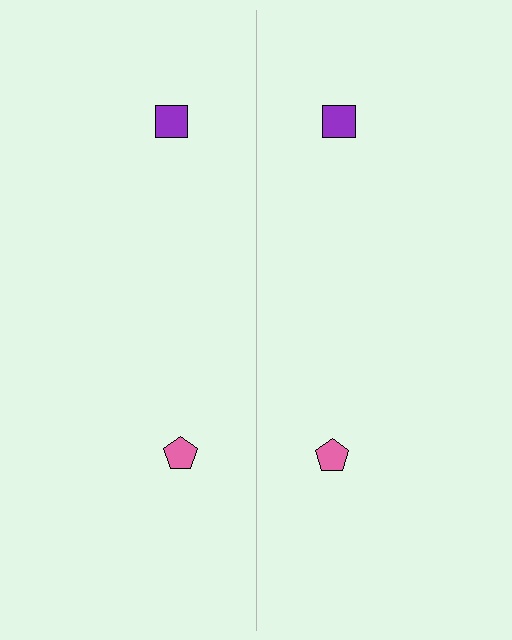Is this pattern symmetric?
Yes, this pattern has bilateral (reflection) symmetry.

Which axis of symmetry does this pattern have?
The pattern has a vertical axis of symmetry running through the center of the image.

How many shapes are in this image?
There are 4 shapes in this image.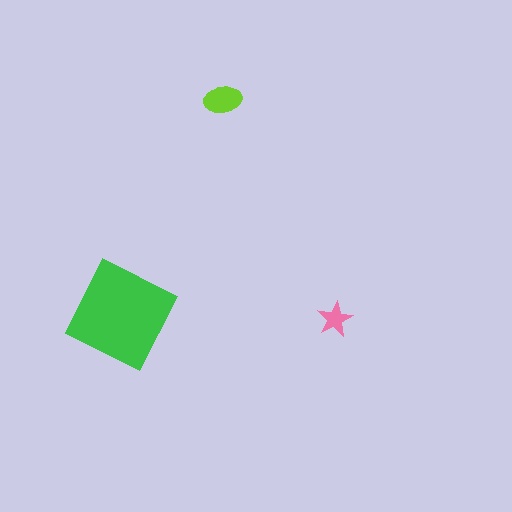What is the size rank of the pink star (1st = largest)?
3rd.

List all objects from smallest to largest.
The pink star, the lime ellipse, the green diamond.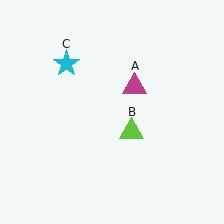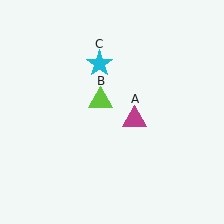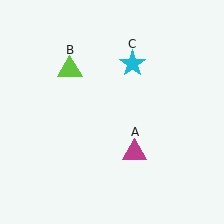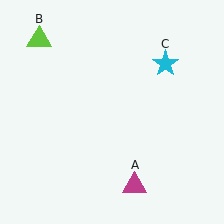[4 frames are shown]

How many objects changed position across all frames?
3 objects changed position: magenta triangle (object A), lime triangle (object B), cyan star (object C).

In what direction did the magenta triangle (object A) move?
The magenta triangle (object A) moved down.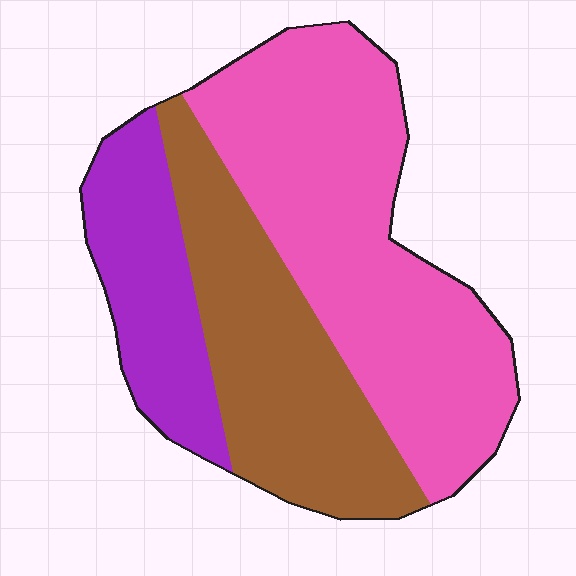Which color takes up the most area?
Pink, at roughly 50%.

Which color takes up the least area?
Purple, at roughly 20%.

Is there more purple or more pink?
Pink.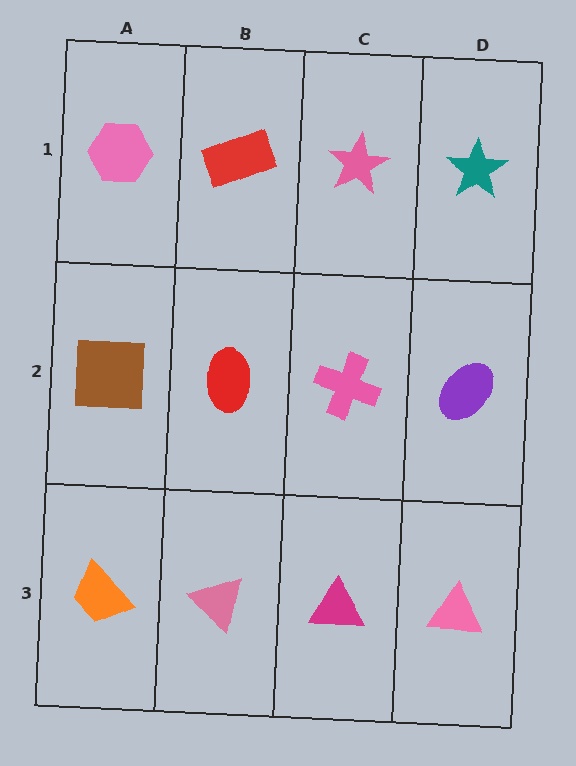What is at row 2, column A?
A brown square.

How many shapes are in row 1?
4 shapes.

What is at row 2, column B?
A red ellipse.